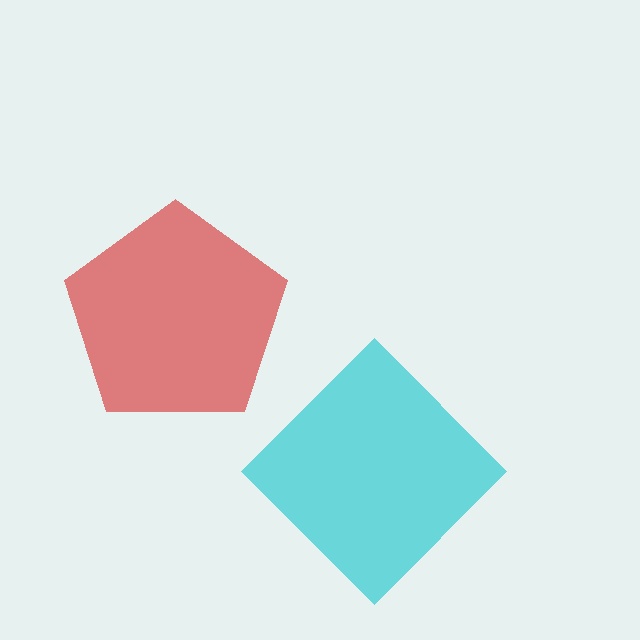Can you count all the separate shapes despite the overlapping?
Yes, there are 2 separate shapes.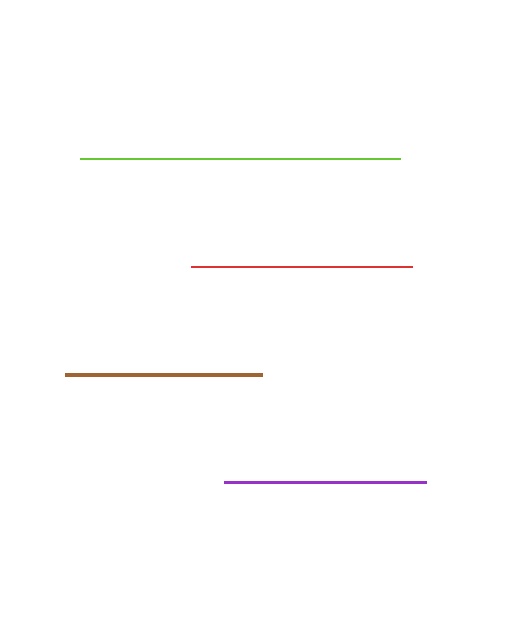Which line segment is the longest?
The lime line is the longest at approximately 321 pixels.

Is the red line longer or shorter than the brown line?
The red line is longer than the brown line.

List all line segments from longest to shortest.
From longest to shortest: lime, red, purple, brown.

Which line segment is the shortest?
The brown line is the shortest at approximately 197 pixels.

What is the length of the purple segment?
The purple segment is approximately 202 pixels long.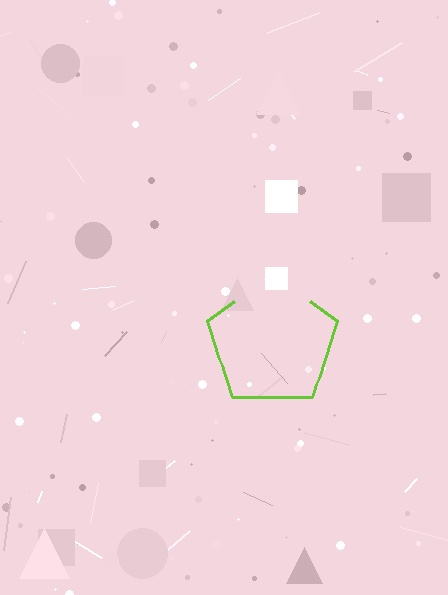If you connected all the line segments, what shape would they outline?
They would outline a pentagon.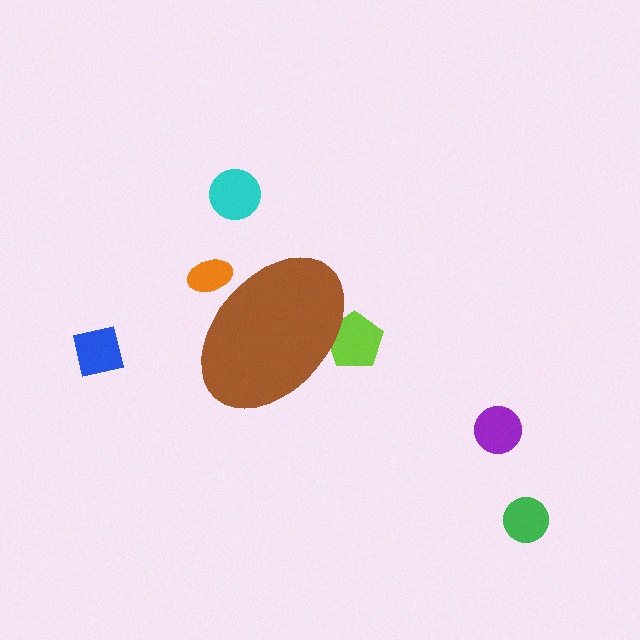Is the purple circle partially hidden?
No, the purple circle is fully visible.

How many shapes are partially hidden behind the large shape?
2 shapes are partially hidden.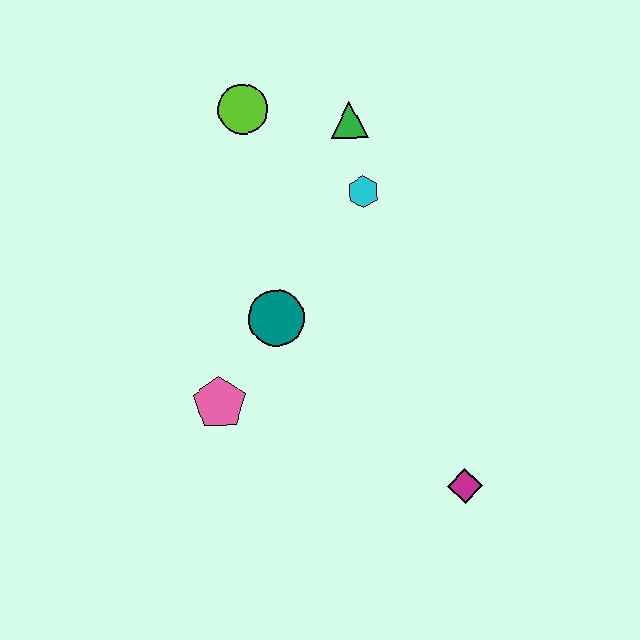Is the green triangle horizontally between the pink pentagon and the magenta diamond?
Yes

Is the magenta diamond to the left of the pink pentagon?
No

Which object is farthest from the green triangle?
The magenta diamond is farthest from the green triangle.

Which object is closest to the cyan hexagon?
The green triangle is closest to the cyan hexagon.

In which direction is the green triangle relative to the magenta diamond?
The green triangle is above the magenta diamond.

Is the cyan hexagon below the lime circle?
Yes